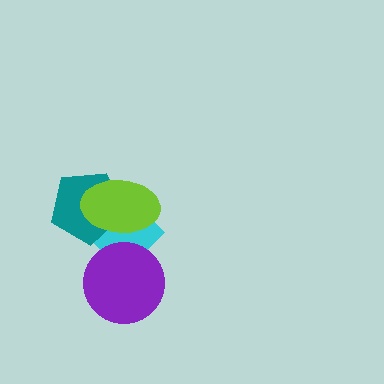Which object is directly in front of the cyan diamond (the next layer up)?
The teal pentagon is directly in front of the cyan diamond.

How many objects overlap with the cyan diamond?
3 objects overlap with the cyan diamond.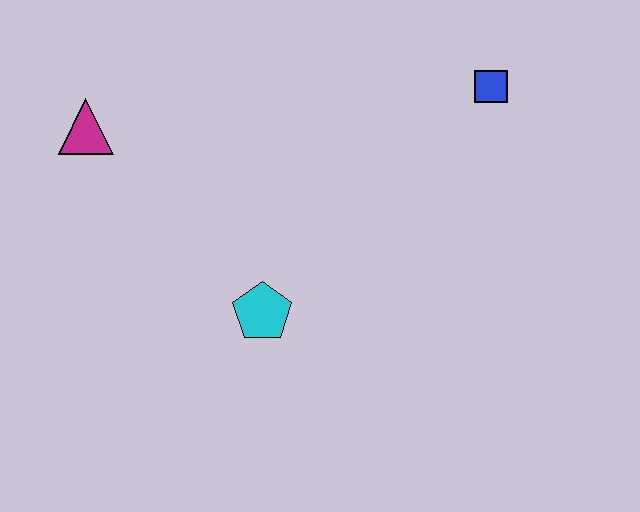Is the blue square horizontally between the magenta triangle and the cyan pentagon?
No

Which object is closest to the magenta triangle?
The cyan pentagon is closest to the magenta triangle.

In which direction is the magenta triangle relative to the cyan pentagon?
The magenta triangle is above the cyan pentagon.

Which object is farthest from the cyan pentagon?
The blue square is farthest from the cyan pentagon.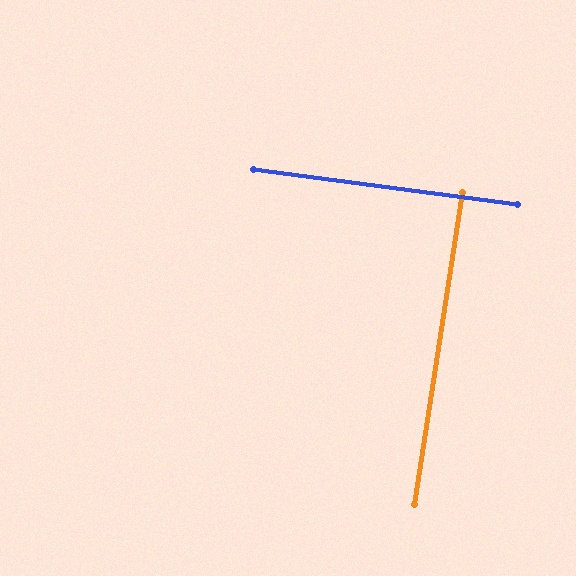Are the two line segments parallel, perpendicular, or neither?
Perpendicular — they meet at approximately 89°.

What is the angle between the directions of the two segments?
Approximately 89 degrees.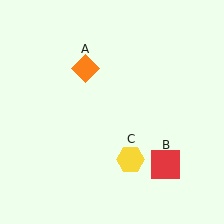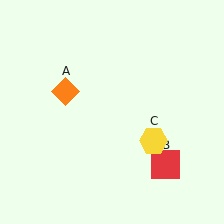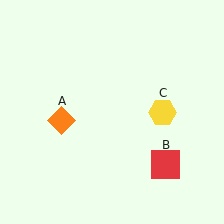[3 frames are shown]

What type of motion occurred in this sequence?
The orange diamond (object A), yellow hexagon (object C) rotated counterclockwise around the center of the scene.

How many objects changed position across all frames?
2 objects changed position: orange diamond (object A), yellow hexagon (object C).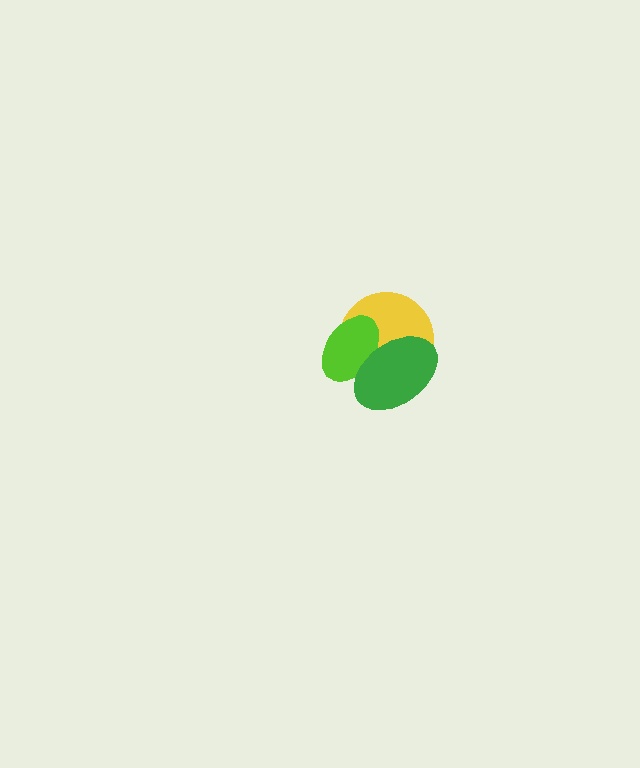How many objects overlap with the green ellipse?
2 objects overlap with the green ellipse.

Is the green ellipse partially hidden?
No, no other shape covers it.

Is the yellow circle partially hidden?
Yes, it is partially covered by another shape.